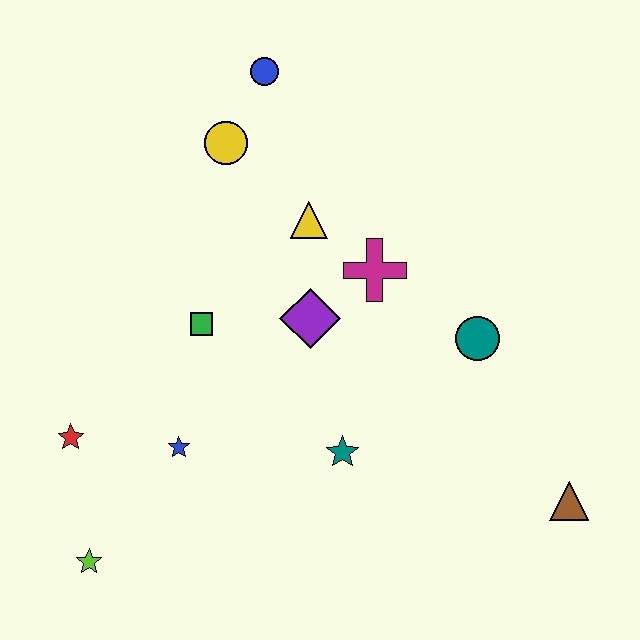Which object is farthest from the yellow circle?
The brown triangle is farthest from the yellow circle.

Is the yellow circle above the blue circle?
No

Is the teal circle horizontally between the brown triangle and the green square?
Yes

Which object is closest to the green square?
The purple diamond is closest to the green square.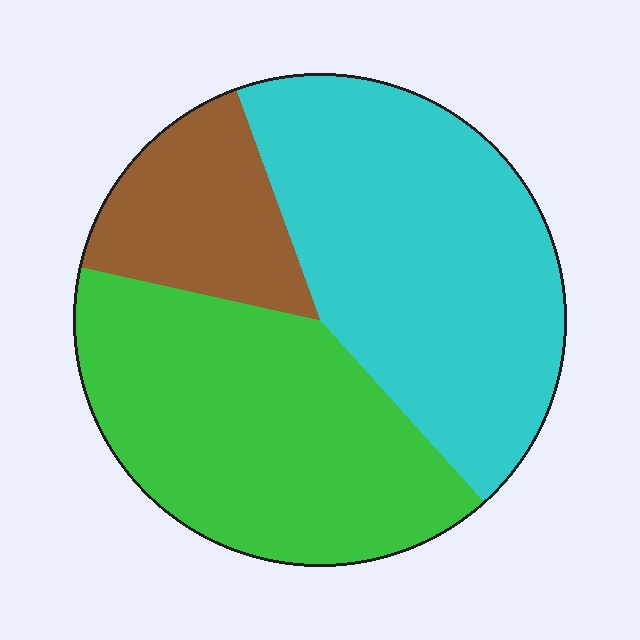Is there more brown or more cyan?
Cyan.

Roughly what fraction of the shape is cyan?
Cyan takes up about two fifths (2/5) of the shape.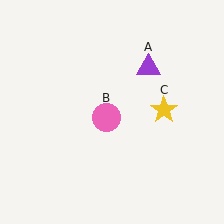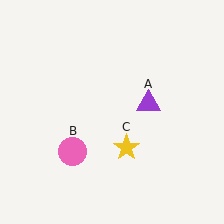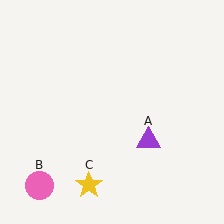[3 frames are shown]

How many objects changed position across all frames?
3 objects changed position: purple triangle (object A), pink circle (object B), yellow star (object C).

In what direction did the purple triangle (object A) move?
The purple triangle (object A) moved down.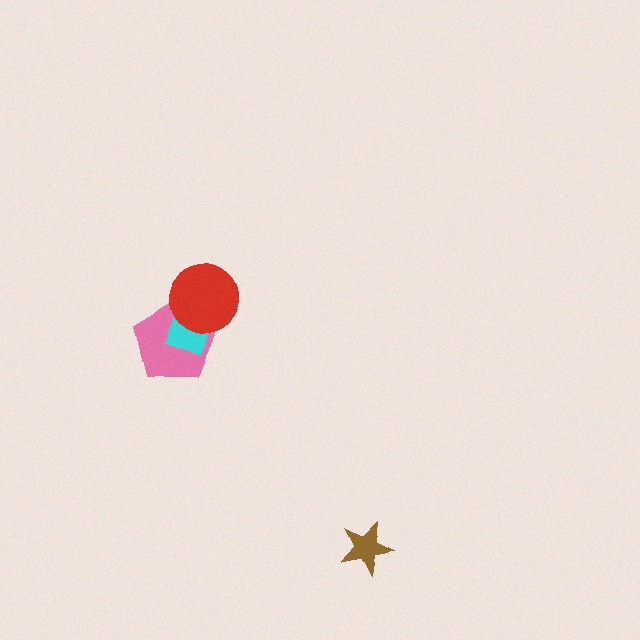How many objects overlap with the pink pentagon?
2 objects overlap with the pink pentagon.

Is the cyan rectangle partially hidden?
Yes, it is partially covered by another shape.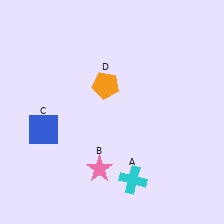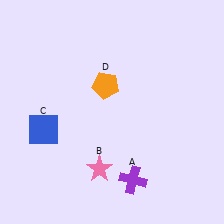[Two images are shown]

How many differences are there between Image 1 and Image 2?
There is 1 difference between the two images.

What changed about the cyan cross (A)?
In Image 1, A is cyan. In Image 2, it changed to purple.